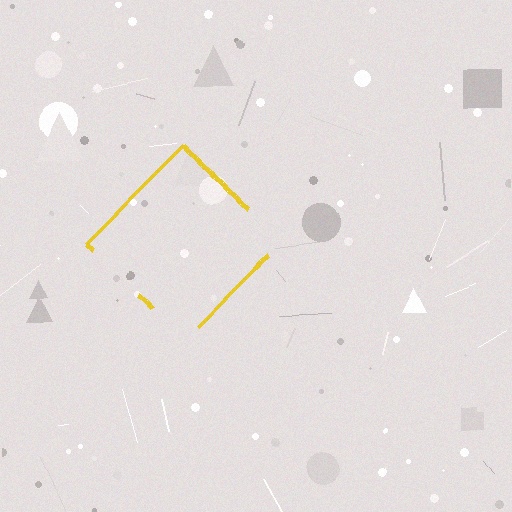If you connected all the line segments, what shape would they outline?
They would outline a diamond.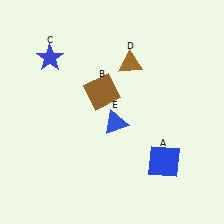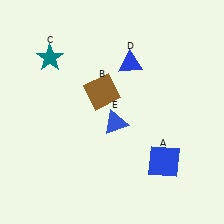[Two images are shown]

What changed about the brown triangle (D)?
In Image 1, D is brown. In Image 2, it changed to blue.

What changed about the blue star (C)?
In Image 1, C is blue. In Image 2, it changed to teal.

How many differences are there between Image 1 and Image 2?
There are 2 differences between the two images.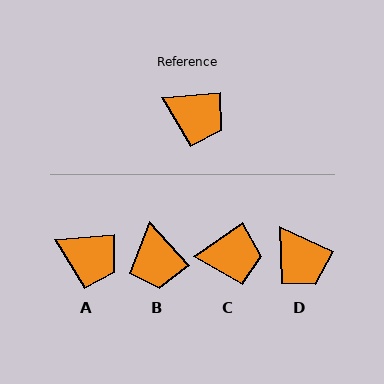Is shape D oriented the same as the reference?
No, it is off by about 29 degrees.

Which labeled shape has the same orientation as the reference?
A.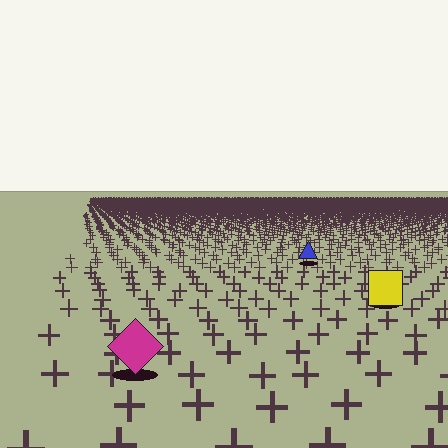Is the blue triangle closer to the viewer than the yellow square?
No. The yellow square is closer — you can tell from the texture gradient: the ground texture is coarser near it.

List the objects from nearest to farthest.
From nearest to farthest: the magenta diamond, the yellow square, the blue triangle.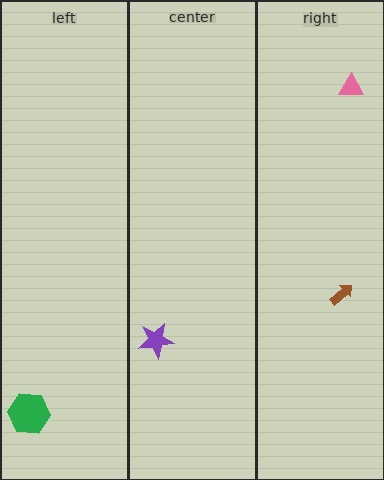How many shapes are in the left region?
1.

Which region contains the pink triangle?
The right region.